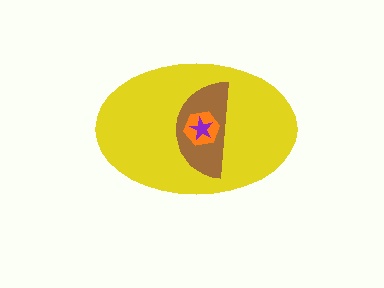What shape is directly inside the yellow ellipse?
The brown semicircle.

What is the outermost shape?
The yellow ellipse.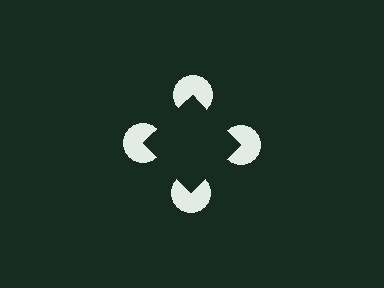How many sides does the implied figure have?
4 sides.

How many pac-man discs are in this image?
There are 4 — one at each vertex of the illusory square.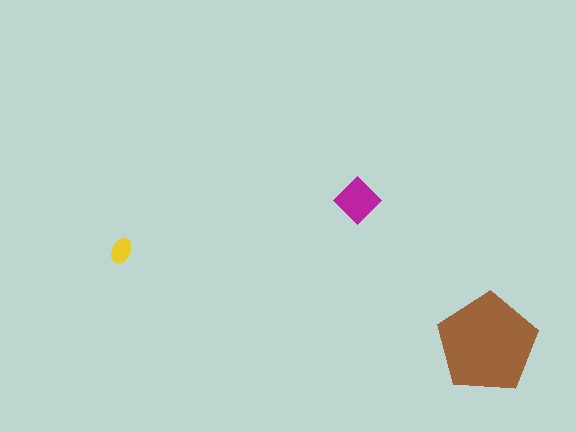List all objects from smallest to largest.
The yellow ellipse, the magenta diamond, the brown pentagon.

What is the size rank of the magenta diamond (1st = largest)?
2nd.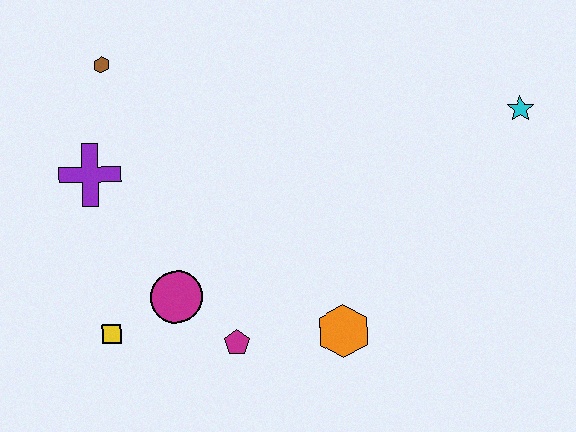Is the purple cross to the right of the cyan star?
No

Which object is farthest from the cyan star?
The yellow square is farthest from the cyan star.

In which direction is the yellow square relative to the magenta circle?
The yellow square is to the left of the magenta circle.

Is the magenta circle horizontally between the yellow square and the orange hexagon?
Yes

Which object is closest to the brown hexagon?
The purple cross is closest to the brown hexagon.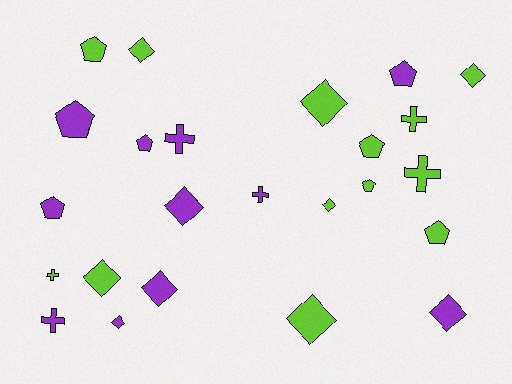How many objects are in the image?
There are 24 objects.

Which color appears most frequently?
Lime, with 13 objects.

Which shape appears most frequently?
Diamond, with 10 objects.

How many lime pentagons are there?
There are 4 lime pentagons.